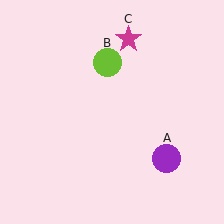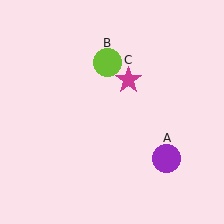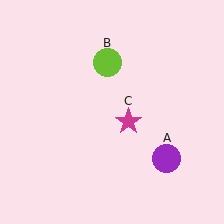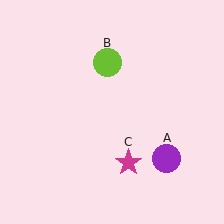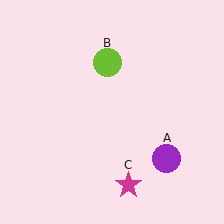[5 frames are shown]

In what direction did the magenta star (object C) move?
The magenta star (object C) moved down.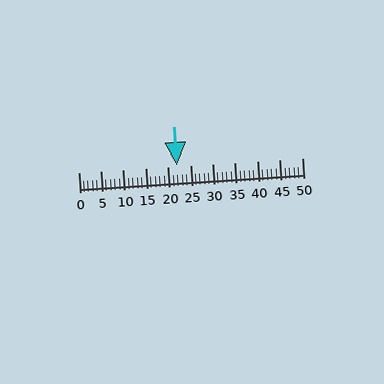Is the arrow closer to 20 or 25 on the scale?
The arrow is closer to 20.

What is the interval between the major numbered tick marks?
The major tick marks are spaced 5 units apart.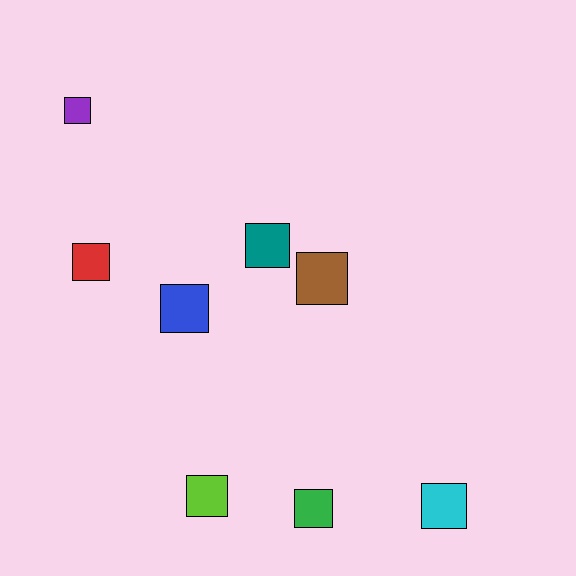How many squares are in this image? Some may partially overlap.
There are 8 squares.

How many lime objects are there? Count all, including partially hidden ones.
There is 1 lime object.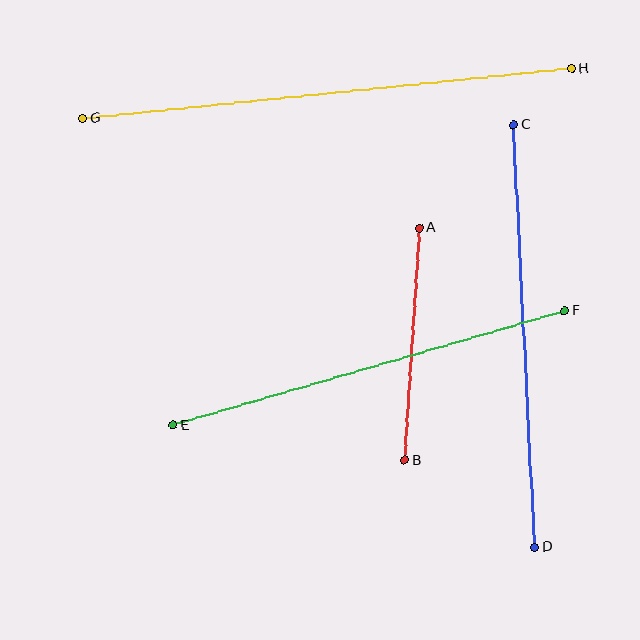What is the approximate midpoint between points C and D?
The midpoint is at approximately (524, 336) pixels.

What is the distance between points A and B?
The distance is approximately 233 pixels.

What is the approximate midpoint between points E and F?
The midpoint is at approximately (369, 368) pixels.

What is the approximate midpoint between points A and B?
The midpoint is at approximately (412, 344) pixels.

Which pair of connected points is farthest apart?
Points G and H are farthest apart.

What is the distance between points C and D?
The distance is approximately 423 pixels.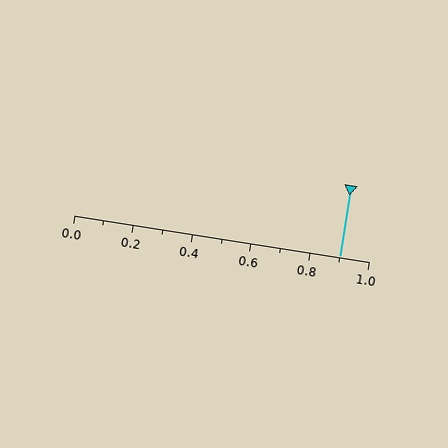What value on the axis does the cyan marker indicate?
The marker indicates approximately 0.9.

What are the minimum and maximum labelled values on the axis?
The axis runs from 0.0 to 1.0.